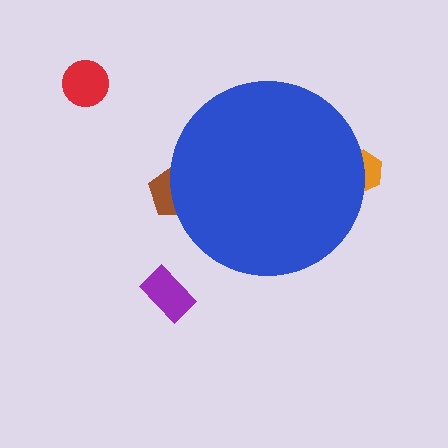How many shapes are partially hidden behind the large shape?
2 shapes are partially hidden.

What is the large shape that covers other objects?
A blue circle.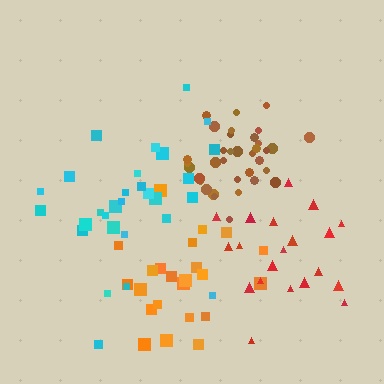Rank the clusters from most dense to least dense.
brown, cyan, red, orange.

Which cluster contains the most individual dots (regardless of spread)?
Brown (35).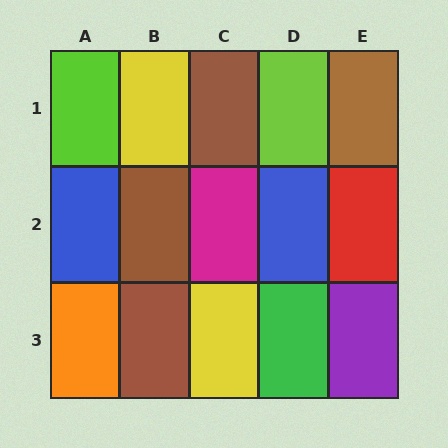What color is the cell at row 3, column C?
Yellow.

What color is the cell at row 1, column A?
Lime.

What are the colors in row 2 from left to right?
Blue, brown, magenta, blue, red.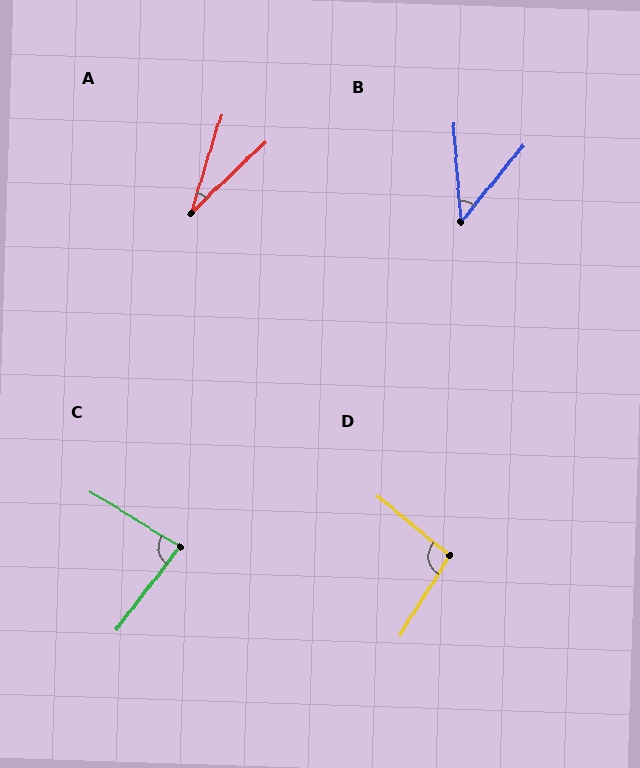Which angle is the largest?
D, at approximately 97 degrees.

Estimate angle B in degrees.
Approximately 44 degrees.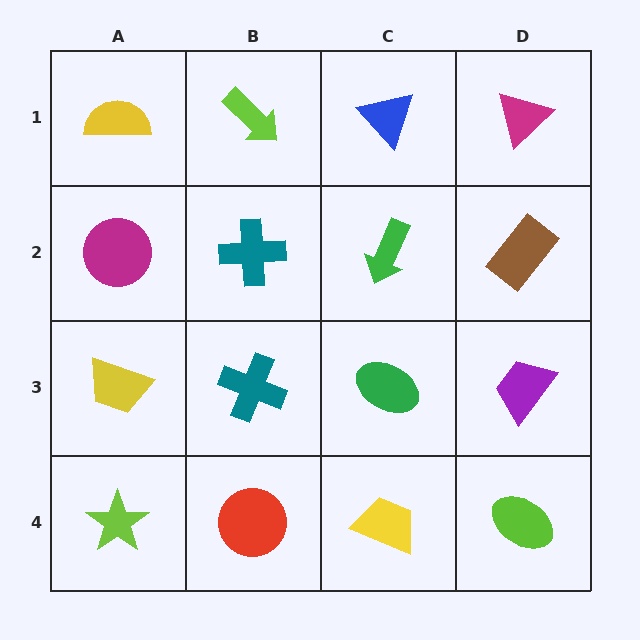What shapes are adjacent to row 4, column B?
A teal cross (row 3, column B), a lime star (row 4, column A), a yellow trapezoid (row 4, column C).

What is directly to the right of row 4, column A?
A red circle.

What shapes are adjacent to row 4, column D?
A purple trapezoid (row 3, column D), a yellow trapezoid (row 4, column C).